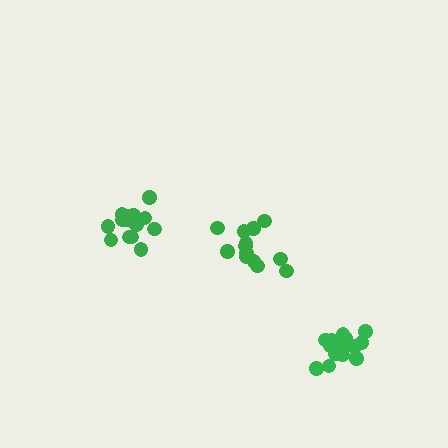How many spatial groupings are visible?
There are 3 spatial groupings.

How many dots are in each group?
Group 1: 15 dots, Group 2: 13 dots, Group 3: 15 dots (43 total).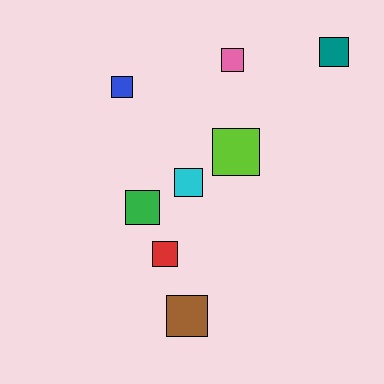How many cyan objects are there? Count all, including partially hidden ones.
There is 1 cyan object.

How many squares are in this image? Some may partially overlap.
There are 8 squares.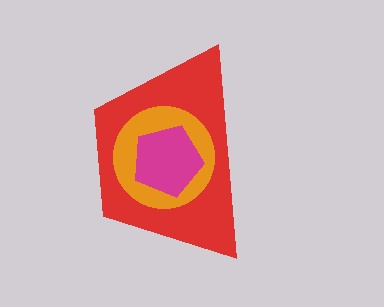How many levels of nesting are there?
3.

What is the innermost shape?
The magenta pentagon.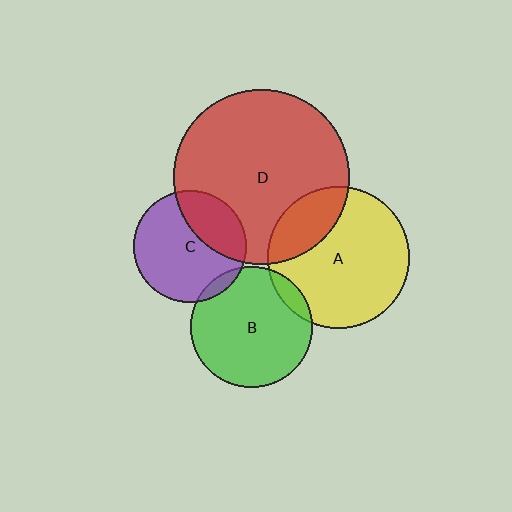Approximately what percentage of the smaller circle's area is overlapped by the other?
Approximately 10%.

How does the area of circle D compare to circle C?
Approximately 2.4 times.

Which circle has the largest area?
Circle D (red).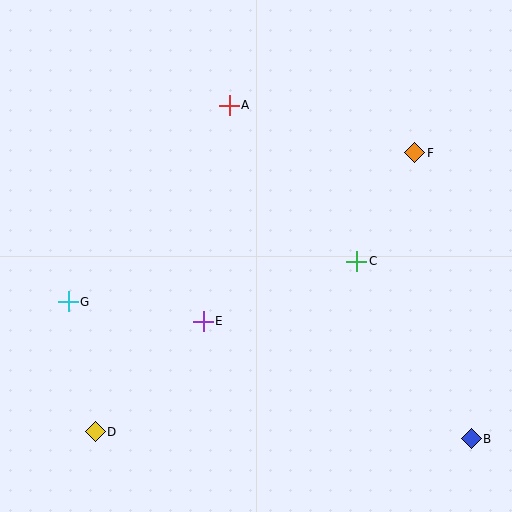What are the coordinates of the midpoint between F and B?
The midpoint between F and B is at (443, 296).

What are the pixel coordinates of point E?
Point E is at (203, 321).